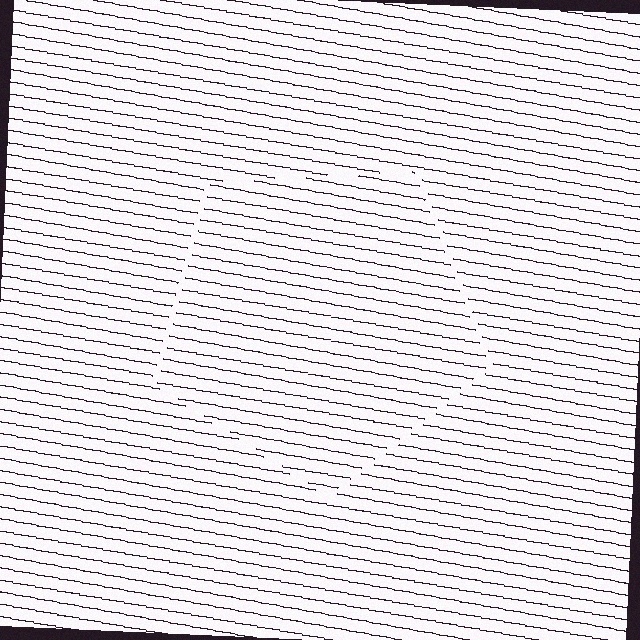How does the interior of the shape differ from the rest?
The interior of the shape contains the same grating, shifted by half a period — the contour is defined by the phase discontinuity where line-ends from the inner and outer gratings abut.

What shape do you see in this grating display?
An illusory pentagon. The interior of the shape contains the same grating, shifted by half a period — the contour is defined by the phase discontinuity where line-ends from the inner and outer gratings abut.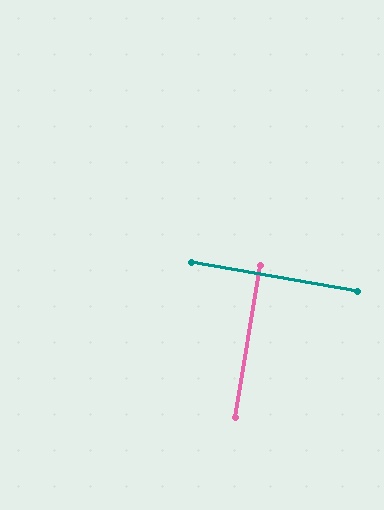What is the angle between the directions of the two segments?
Approximately 89 degrees.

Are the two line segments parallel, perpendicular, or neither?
Perpendicular — they meet at approximately 89°.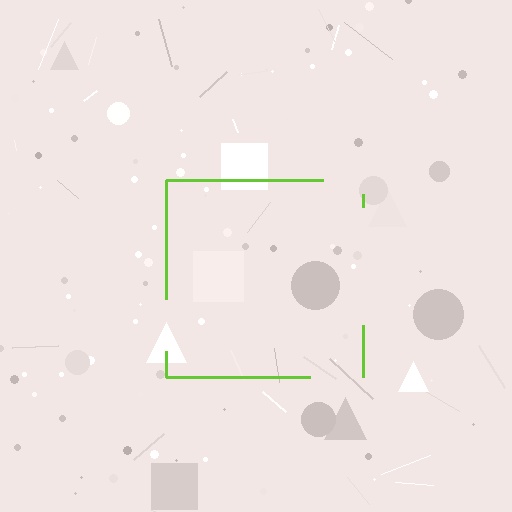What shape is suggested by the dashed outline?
The dashed outline suggests a square.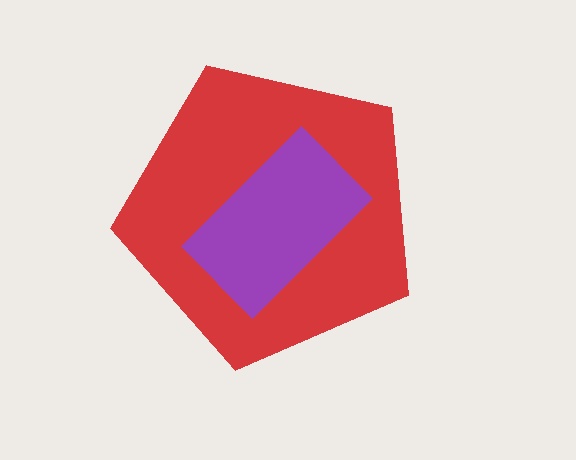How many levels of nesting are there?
2.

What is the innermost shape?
The purple rectangle.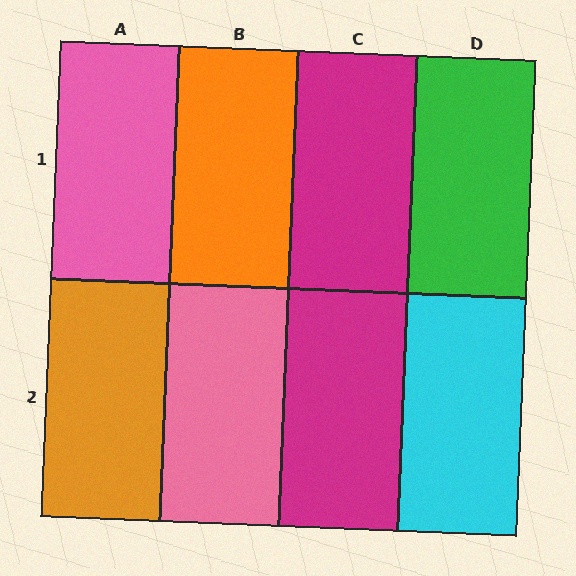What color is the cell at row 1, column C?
Magenta.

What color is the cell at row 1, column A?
Pink.